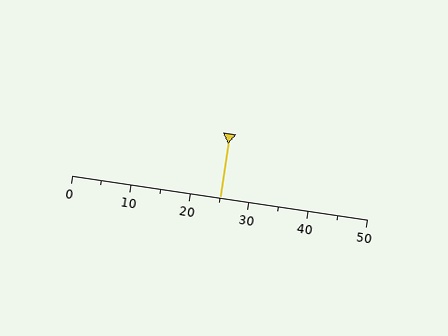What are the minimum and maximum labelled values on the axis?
The axis runs from 0 to 50.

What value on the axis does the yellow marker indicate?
The marker indicates approximately 25.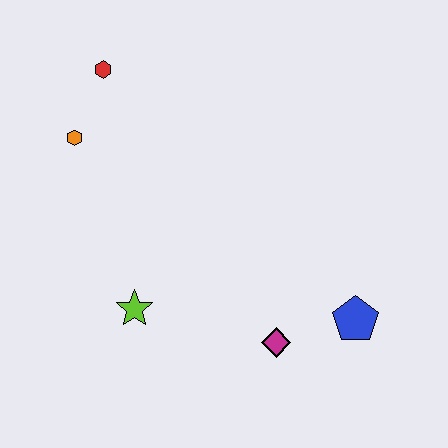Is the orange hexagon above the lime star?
Yes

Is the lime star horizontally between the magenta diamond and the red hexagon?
Yes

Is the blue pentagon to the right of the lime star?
Yes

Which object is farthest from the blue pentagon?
The red hexagon is farthest from the blue pentagon.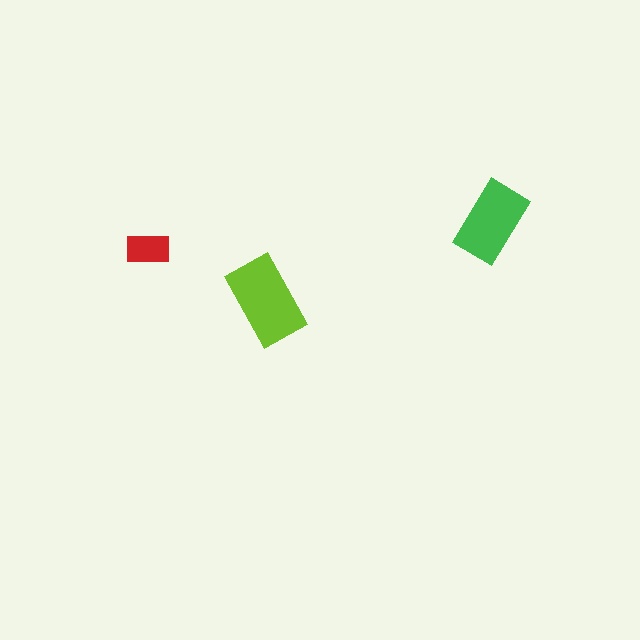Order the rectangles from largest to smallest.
the lime one, the green one, the red one.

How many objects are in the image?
There are 3 objects in the image.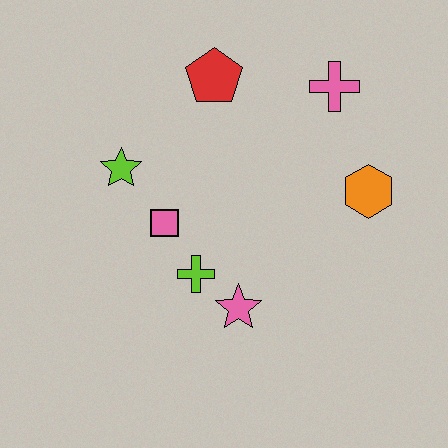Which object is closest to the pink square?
The lime cross is closest to the pink square.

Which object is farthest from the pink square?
The pink cross is farthest from the pink square.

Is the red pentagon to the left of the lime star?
No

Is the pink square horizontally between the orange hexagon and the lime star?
Yes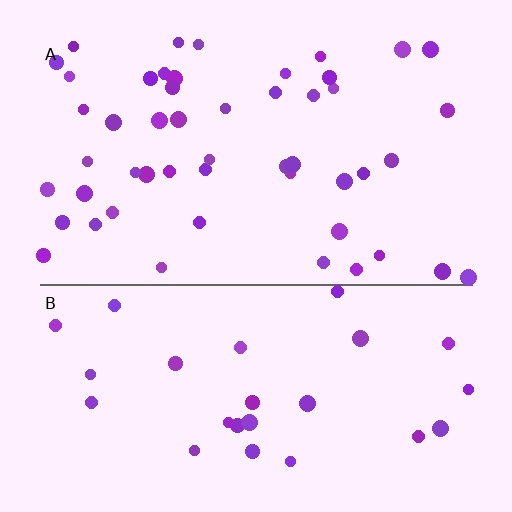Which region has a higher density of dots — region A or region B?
A (the top).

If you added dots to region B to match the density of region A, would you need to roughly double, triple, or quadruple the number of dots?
Approximately double.